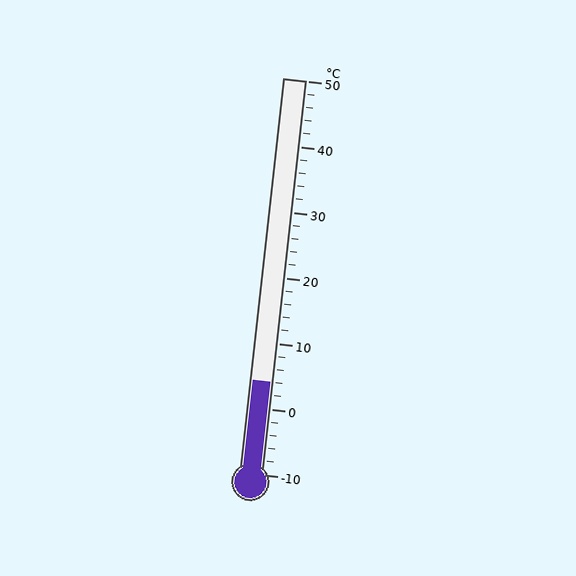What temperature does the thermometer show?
The thermometer shows approximately 4°C.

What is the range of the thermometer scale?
The thermometer scale ranges from -10°C to 50°C.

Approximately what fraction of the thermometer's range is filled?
The thermometer is filled to approximately 25% of its range.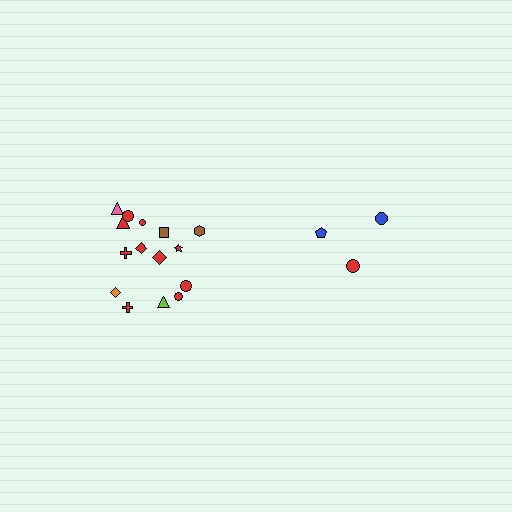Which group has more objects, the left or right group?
The left group.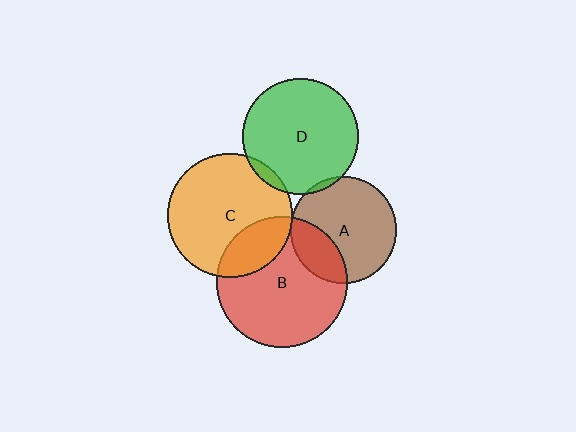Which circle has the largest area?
Circle B (red).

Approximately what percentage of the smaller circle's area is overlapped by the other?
Approximately 25%.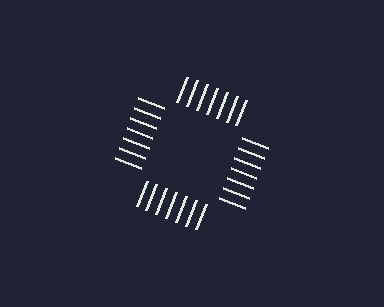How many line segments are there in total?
28 — 7 along each of the 4 edges.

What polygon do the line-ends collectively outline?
An illusory square — the line segments terminate on its edges but no continuous stroke is drawn.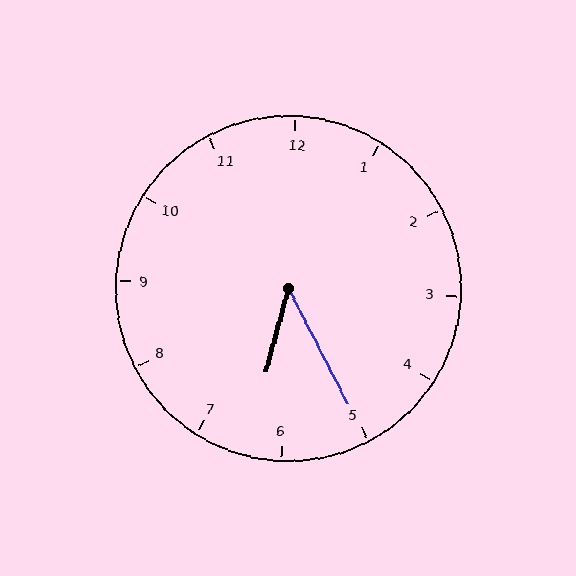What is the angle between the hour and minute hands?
Approximately 42 degrees.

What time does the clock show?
6:25.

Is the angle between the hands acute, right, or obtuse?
It is acute.